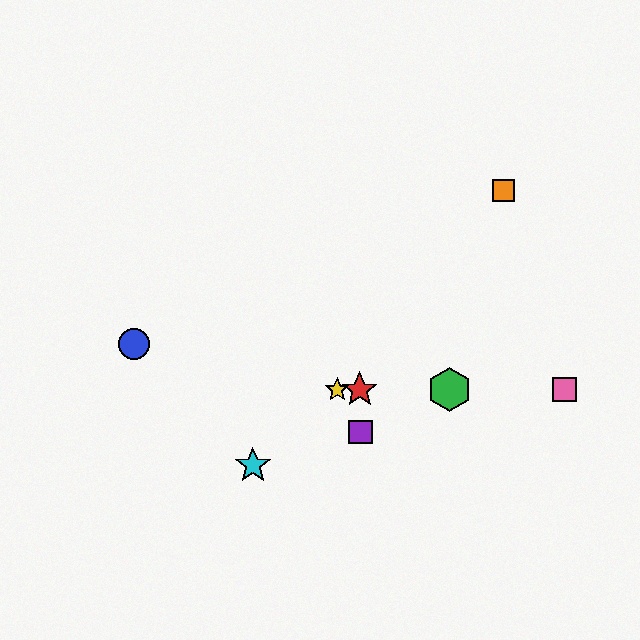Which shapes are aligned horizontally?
The red star, the green hexagon, the yellow star, the pink square are aligned horizontally.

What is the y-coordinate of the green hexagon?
The green hexagon is at y≈390.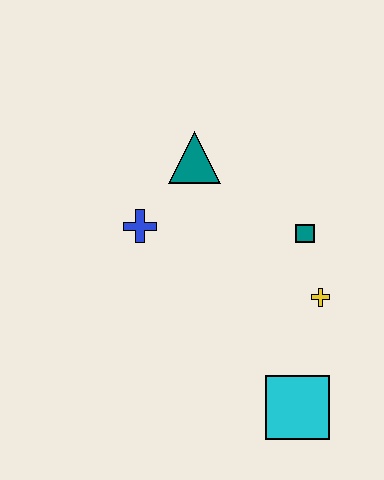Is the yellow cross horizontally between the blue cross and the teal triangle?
No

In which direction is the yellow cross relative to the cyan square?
The yellow cross is above the cyan square.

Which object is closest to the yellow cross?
The teal square is closest to the yellow cross.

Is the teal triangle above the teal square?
Yes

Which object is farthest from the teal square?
The cyan square is farthest from the teal square.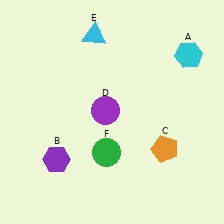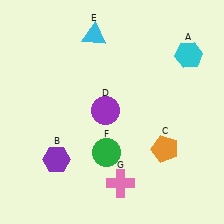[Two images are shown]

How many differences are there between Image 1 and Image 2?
There is 1 difference between the two images.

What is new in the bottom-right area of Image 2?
A pink cross (G) was added in the bottom-right area of Image 2.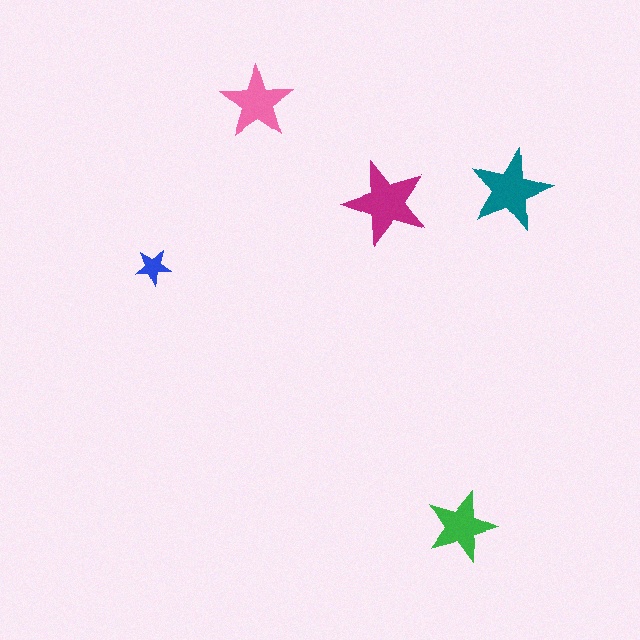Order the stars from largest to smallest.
the magenta one, the teal one, the pink one, the green one, the blue one.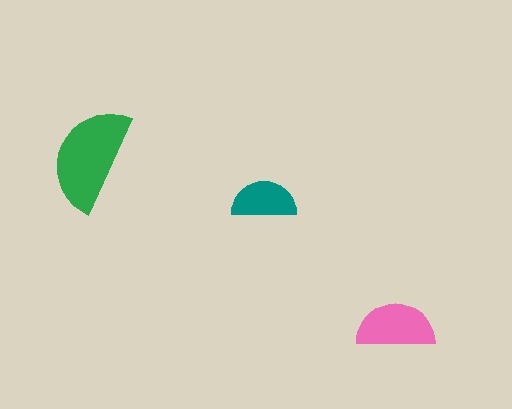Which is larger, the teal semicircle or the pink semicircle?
The pink one.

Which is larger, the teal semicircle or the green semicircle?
The green one.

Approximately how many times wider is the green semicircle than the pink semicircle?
About 1.5 times wider.